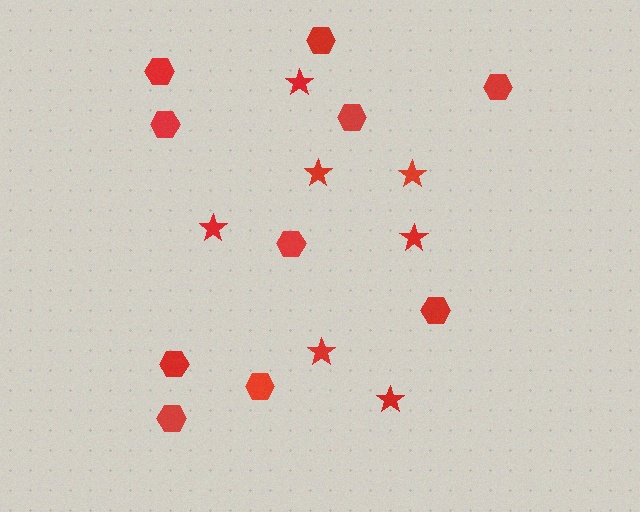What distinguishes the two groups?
There are 2 groups: one group of hexagons (10) and one group of stars (7).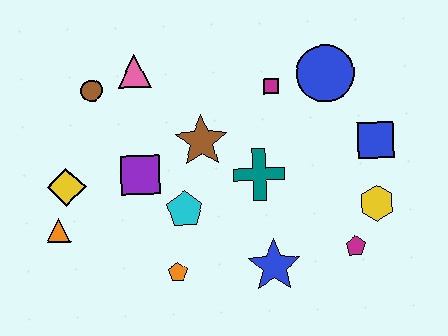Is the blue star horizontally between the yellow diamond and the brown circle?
No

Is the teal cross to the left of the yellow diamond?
No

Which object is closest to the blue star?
The magenta pentagon is closest to the blue star.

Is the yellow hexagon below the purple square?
Yes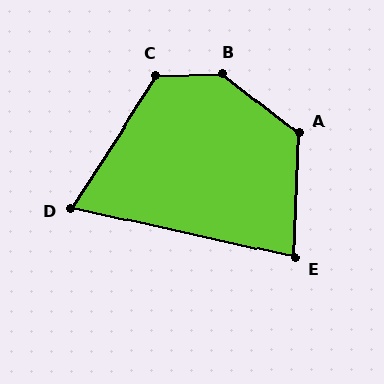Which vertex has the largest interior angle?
B, at approximately 141 degrees.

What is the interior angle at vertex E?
Approximately 79 degrees (acute).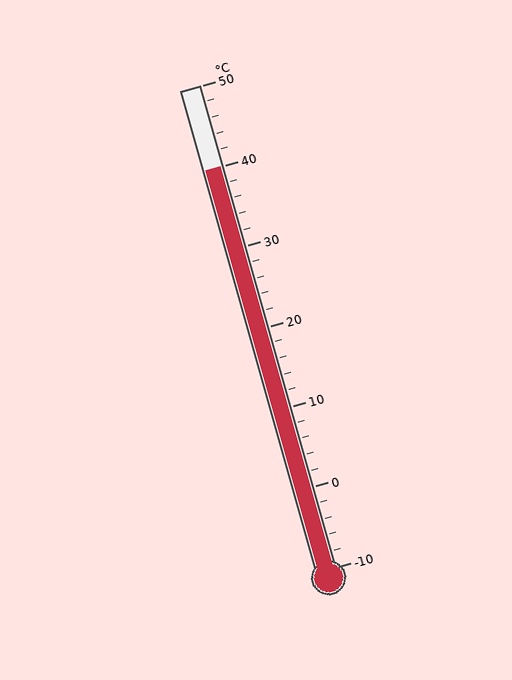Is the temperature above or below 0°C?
The temperature is above 0°C.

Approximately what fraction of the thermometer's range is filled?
The thermometer is filled to approximately 85% of its range.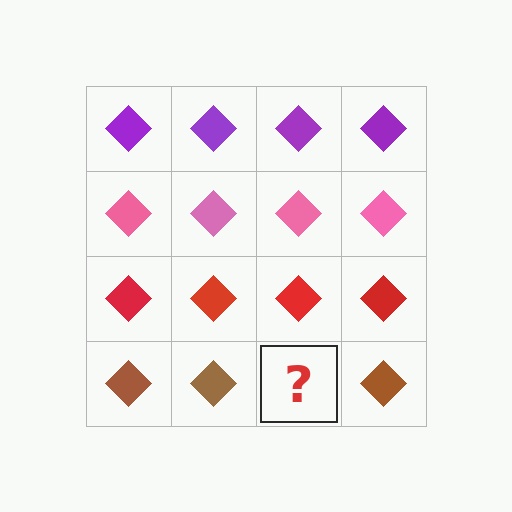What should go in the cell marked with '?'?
The missing cell should contain a brown diamond.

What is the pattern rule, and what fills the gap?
The rule is that each row has a consistent color. The gap should be filled with a brown diamond.